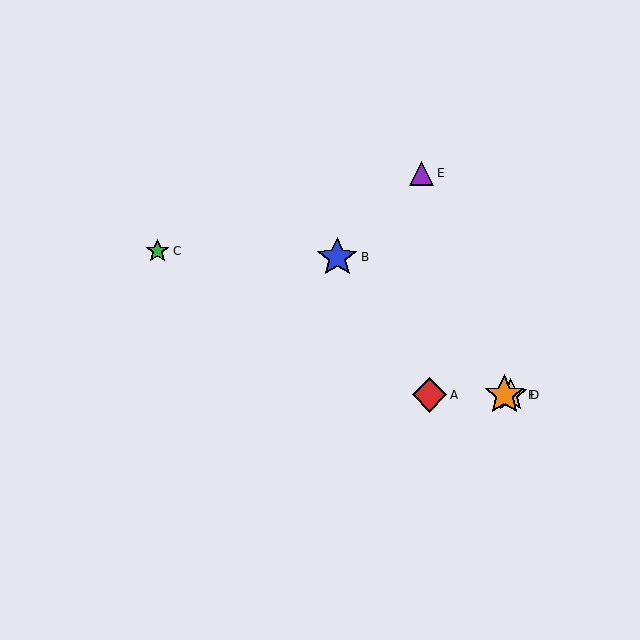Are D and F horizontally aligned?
Yes, both are at y≈395.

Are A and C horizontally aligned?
No, A is at y≈395 and C is at y≈251.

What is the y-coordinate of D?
Object D is at y≈395.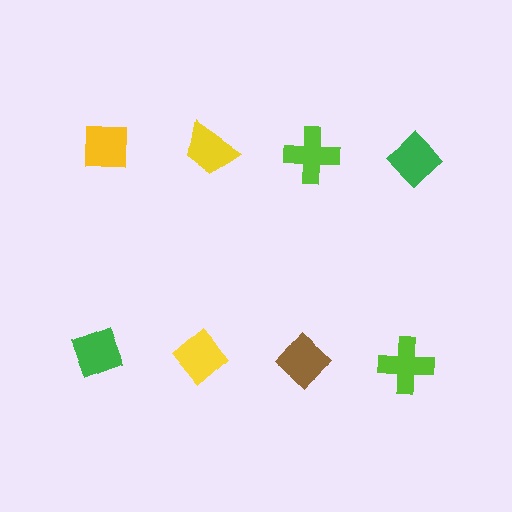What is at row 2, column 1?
A green diamond.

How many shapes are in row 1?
4 shapes.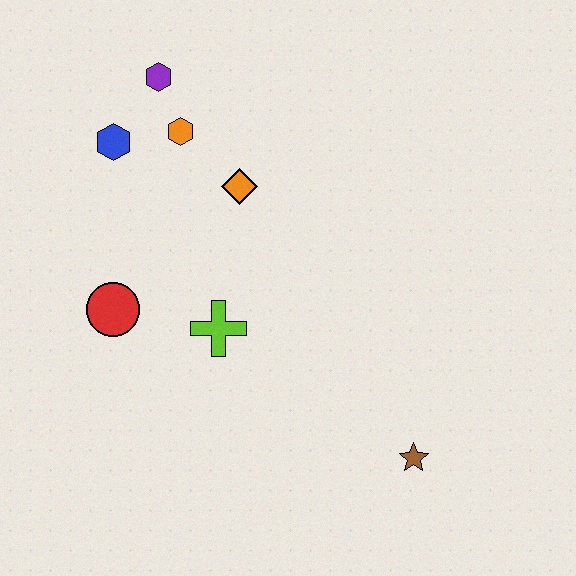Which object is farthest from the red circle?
The brown star is farthest from the red circle.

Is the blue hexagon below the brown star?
No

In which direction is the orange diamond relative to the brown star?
The orange diamond is above the brown star.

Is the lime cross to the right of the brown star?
No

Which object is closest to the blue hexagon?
The orange hexagon is closest to the blue hexagon.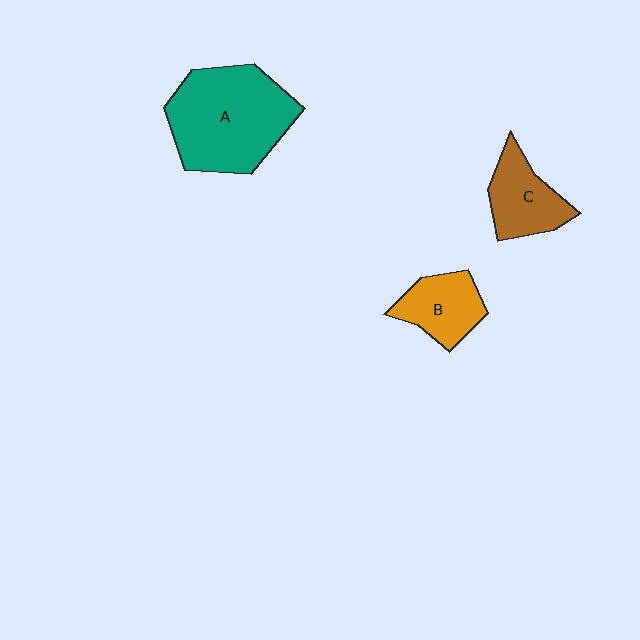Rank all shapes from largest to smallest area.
From largest to smallest: A (teal), C (brown), B (orange).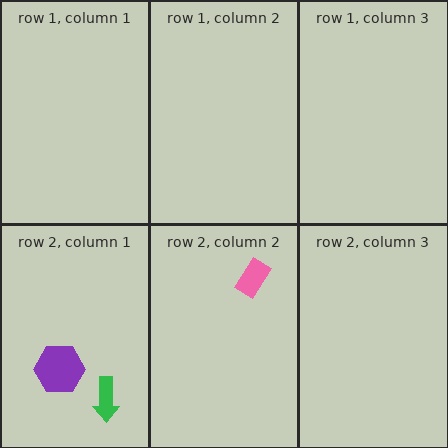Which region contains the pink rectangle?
The row 2, column 2 region.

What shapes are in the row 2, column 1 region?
The purple hexagon, the green arrow.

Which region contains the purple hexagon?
The row 2, column 1 region.